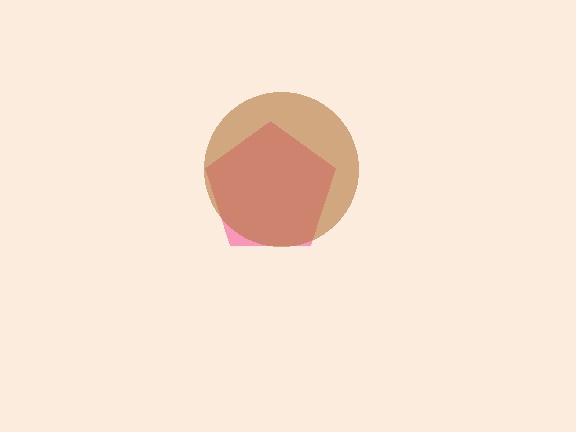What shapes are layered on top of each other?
The layered shapes are: a pink pentagon, a brown circle.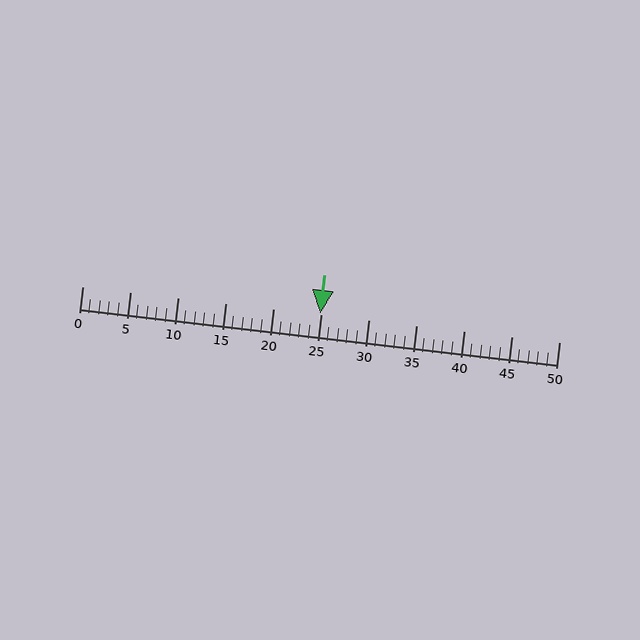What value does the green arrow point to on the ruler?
The green arrow points to approximately 25.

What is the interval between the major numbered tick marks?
The major tick marks are spaced 5 units apart.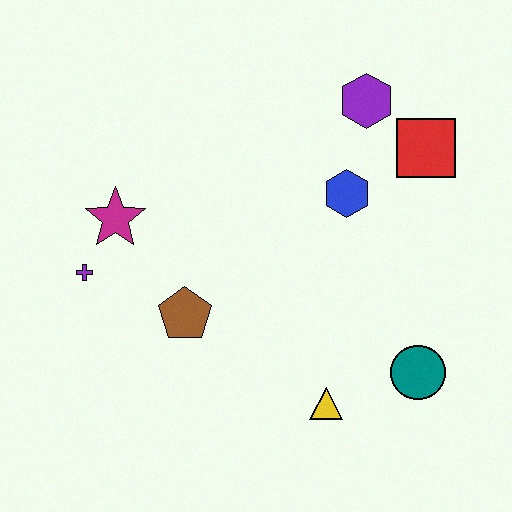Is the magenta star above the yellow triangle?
Yes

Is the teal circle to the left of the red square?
Yes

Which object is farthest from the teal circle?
The purple cross is farthest from the teal circle.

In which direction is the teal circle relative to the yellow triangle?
The teal circle is to the right of the yellow triangle.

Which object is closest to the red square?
The purple hexagon is closest to the red square.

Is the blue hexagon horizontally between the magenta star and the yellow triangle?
No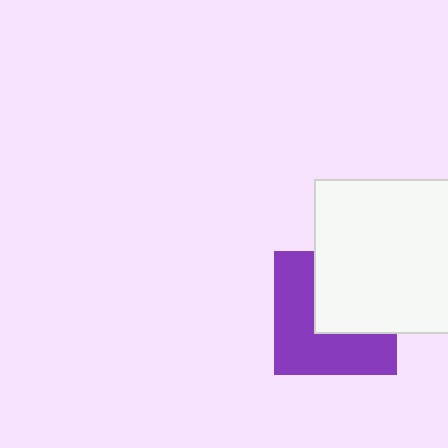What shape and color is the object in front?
The object in front is a white square.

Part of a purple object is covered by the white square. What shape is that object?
It is a square.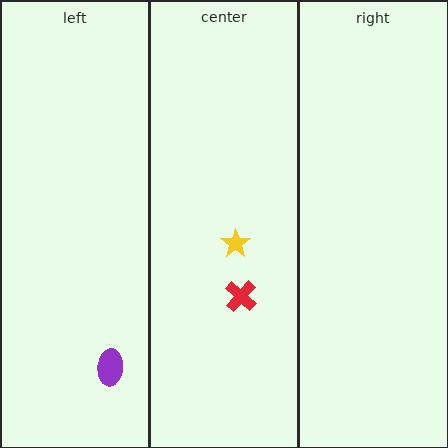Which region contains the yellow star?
The center region.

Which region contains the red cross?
The center region.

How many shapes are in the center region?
2.